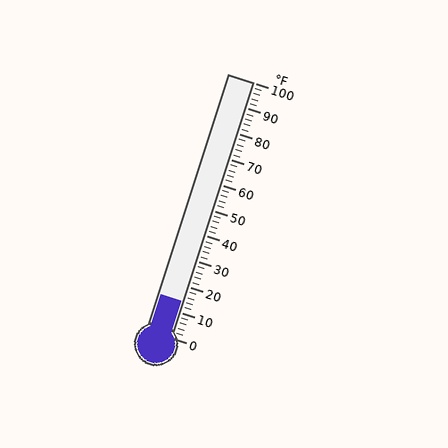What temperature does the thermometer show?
The thermometer shows approximately 14°F.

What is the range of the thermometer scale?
The thermometer scale ranges from 0°F to 100°F.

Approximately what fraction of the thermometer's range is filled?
The thermometer is filled to approximately 15% of its range.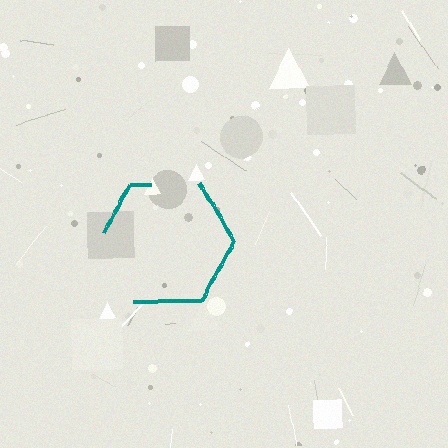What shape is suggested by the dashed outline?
The dashed outline suggests a hexagon.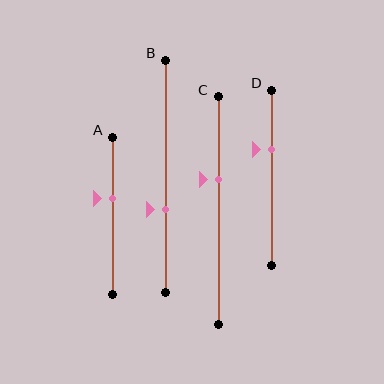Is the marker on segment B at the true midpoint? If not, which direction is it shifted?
No, the marker on segment B is shifted downward by about 14% of the segment length.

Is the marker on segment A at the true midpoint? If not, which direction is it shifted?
No, the marker on segment A is shifted upward by about 11% of the segment length.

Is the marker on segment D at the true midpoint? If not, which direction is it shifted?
No, the marker on segment D is shifted upward by about 16% of the segment length.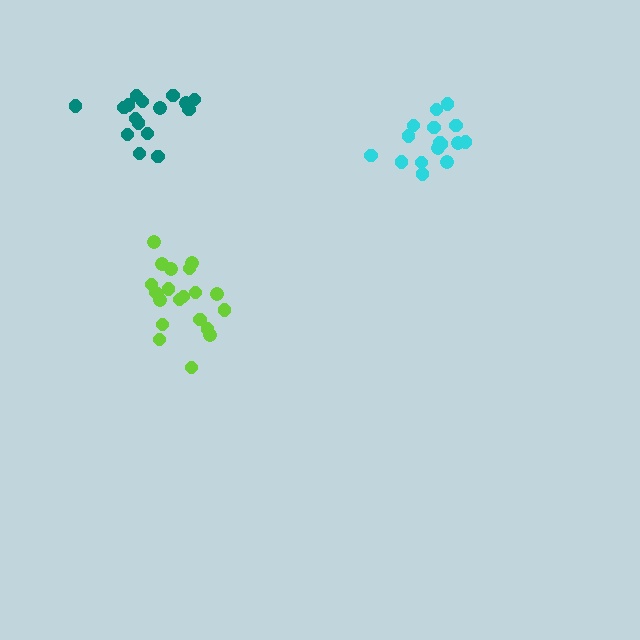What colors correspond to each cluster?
The clusters are colored: cyan, lime, teal.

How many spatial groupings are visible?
There are 3 spatial groupings.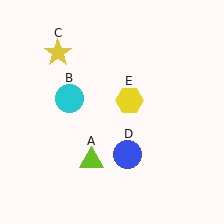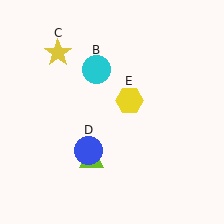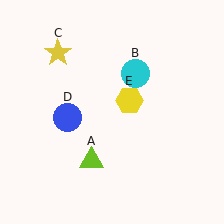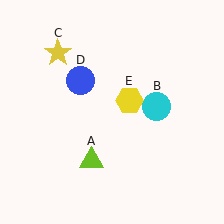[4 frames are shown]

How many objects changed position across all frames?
2 objects changed position: cyan circle (object B), blue circle (object D).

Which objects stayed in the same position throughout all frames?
Lime triangle (object A) and yellow star (object C) and yellow hexagon (object E) remained stationary.